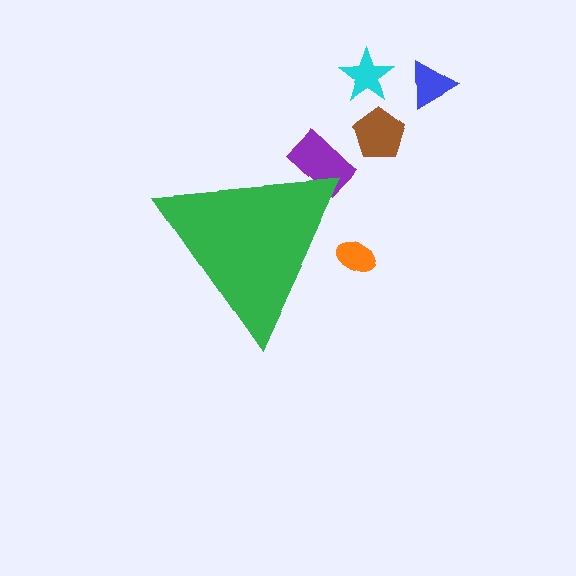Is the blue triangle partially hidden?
No, the blue triangle is fully visible.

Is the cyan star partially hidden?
No, the cyan star is fully visible.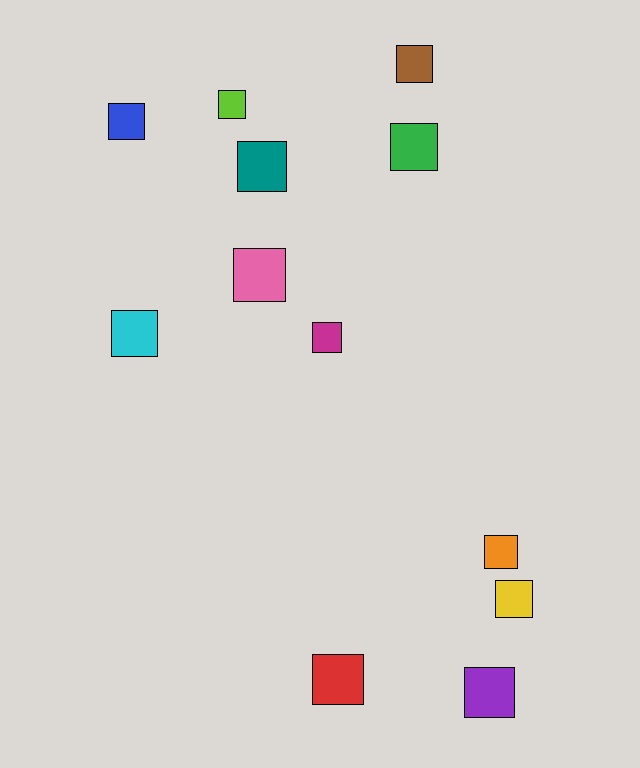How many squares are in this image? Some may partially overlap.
There are 12 squares.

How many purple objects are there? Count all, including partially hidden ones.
There is 1 purple object.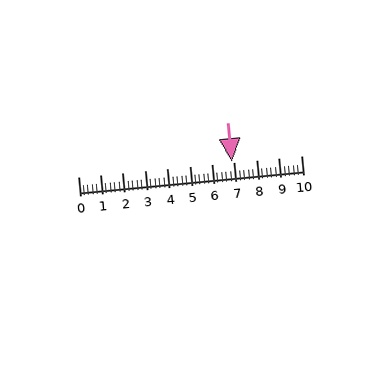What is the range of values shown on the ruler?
The ruler shows values from 0 to 10.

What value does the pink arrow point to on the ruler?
The pink arrow points to approximately 6.9.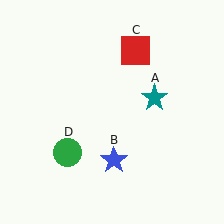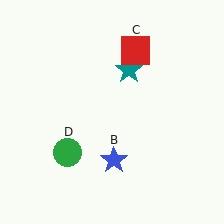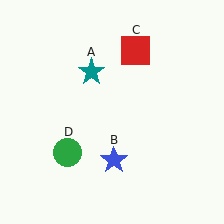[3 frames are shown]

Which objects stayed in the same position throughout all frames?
Blue star (object B) and red square (object C) and green circle (object D) remained stationary.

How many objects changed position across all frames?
1 object changed position: teal star (object A).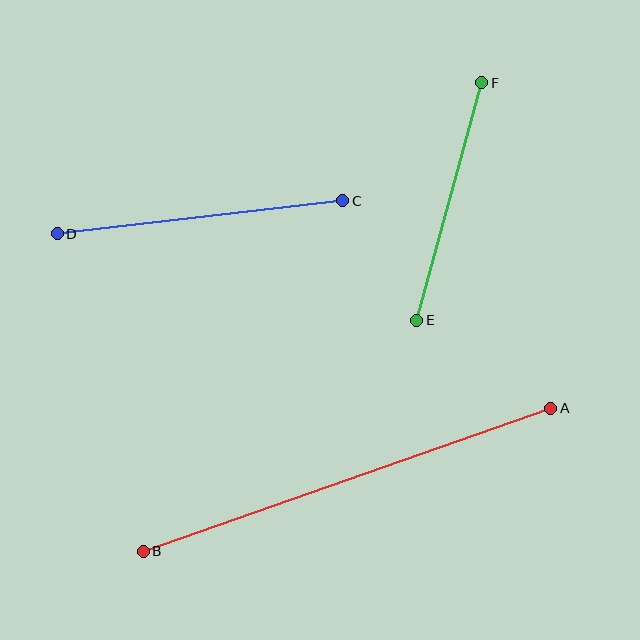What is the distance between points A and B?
The distance is approximately 432 pixels.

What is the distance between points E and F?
The distance is approximately 246 pixels.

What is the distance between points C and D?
The distance is approximately 288 pixels.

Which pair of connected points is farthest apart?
Points A and B are farthest apart.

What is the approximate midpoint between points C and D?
The midpoint is at approximately (200, 217) pixels.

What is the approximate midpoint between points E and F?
The midpoint is at approximately (449, 201) pixels.